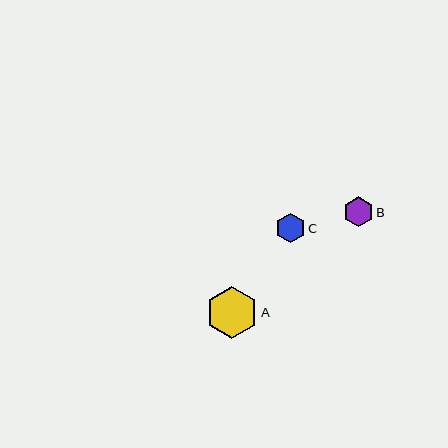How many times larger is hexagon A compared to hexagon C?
Hexagon A is approximately 1.7 times the size of hexagon C.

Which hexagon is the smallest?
Hexagon C is the smallest with a size of approximately 30 pixels.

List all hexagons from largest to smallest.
From largest to smallest: A, B, C.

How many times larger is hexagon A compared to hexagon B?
Hexagon A is approximately 1.7 times the size of hexagon B.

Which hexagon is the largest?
Hexagon A is the largest with a size of approximately 52 pixels.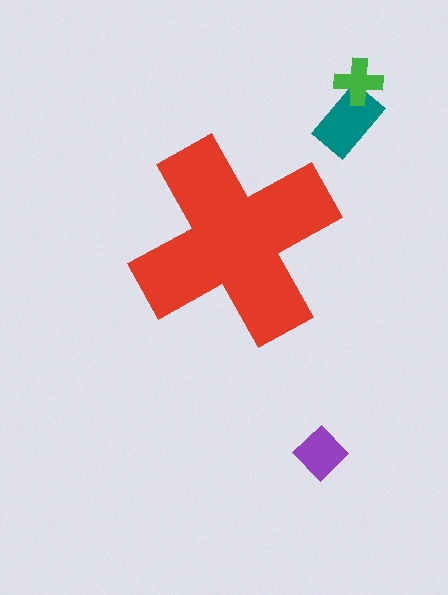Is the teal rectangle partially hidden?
No, the teal rectangle is fully visible.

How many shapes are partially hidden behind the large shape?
0 shapes are partially hidden.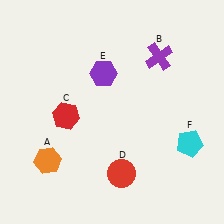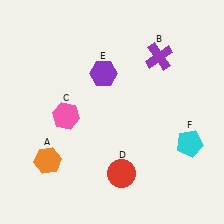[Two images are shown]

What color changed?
The hexagon (C) changed from red in Image 1 to pink in Image 2.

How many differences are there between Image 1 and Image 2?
There is 1 difference between the two images.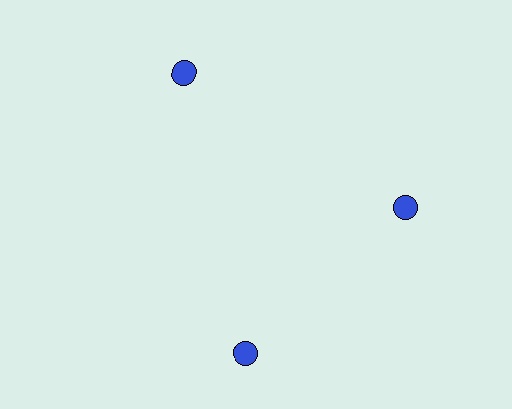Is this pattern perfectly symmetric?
No. The 3 blue circles are arranged in a ring, but one element near the 7 o'clock position is rotated out of alignment along the ring, breaking the 3-fold rotational symmetry.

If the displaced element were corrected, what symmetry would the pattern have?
It would have 3-fold rotational symmetry — the pattern would map onto itself every 120 degrees.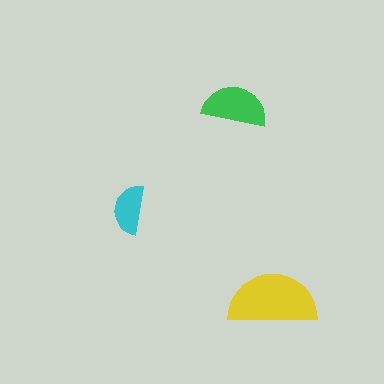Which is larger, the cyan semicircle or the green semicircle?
The green one.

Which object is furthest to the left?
The cyan semicircle is leftmost.